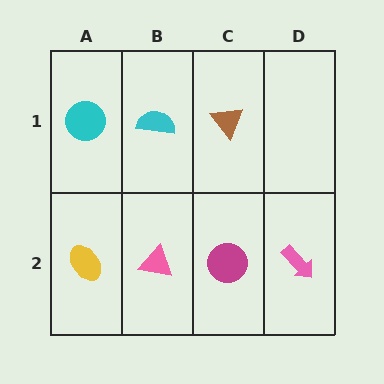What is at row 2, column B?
A pink triangle.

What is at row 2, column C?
A magenta circle.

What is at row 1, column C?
A brown triangle.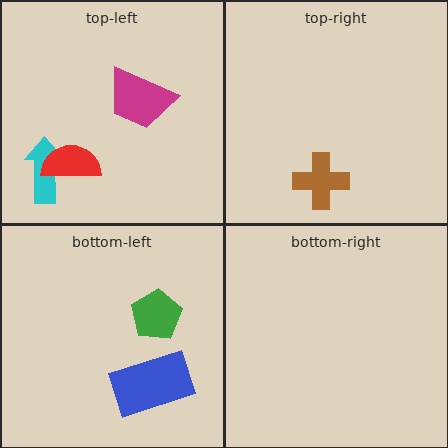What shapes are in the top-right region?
The brown cross.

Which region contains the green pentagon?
The bottom-left region.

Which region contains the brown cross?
The top-right region.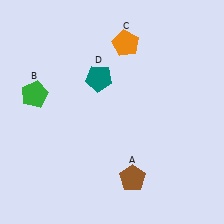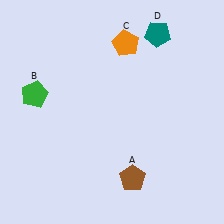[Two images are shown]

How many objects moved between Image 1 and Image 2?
1 object moved between the two images.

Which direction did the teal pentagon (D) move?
The teal pentagon (D) moved right.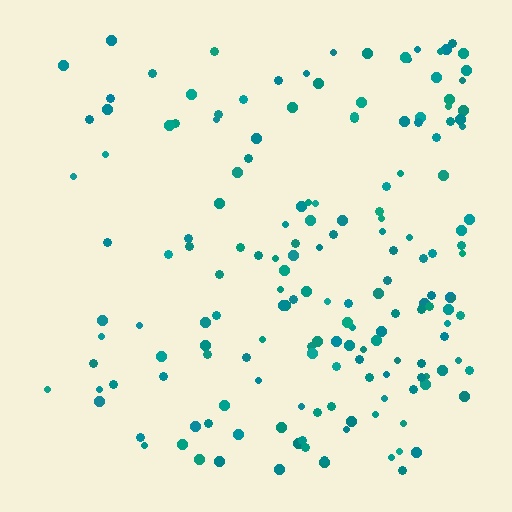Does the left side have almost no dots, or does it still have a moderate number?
Still a moderate number, just noticeably fewer than the right.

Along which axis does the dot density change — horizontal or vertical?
Horizontal.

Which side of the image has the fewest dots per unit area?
The left.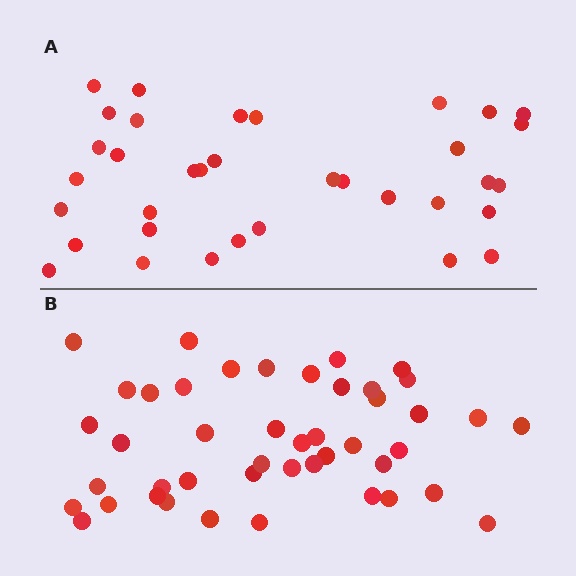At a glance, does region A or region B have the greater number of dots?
Region B (the bottom region) has more dots.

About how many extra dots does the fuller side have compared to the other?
Region B has roughly 10 or so more dots than region A.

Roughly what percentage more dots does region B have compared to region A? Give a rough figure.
About 30% more.